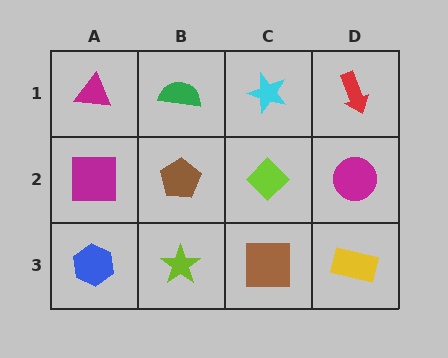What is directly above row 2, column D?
A red arrow.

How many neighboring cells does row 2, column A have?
3.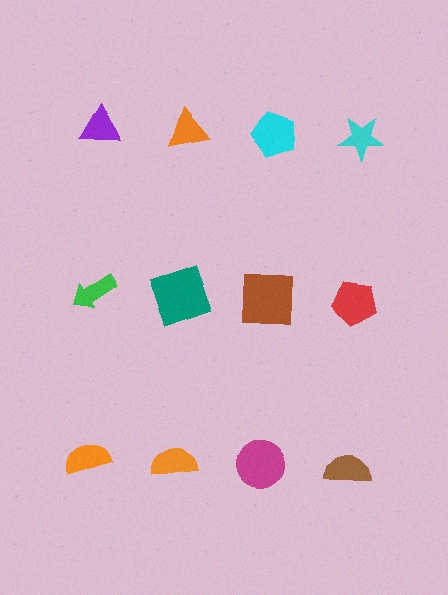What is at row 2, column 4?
A red pentagon.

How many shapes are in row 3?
4 shapes.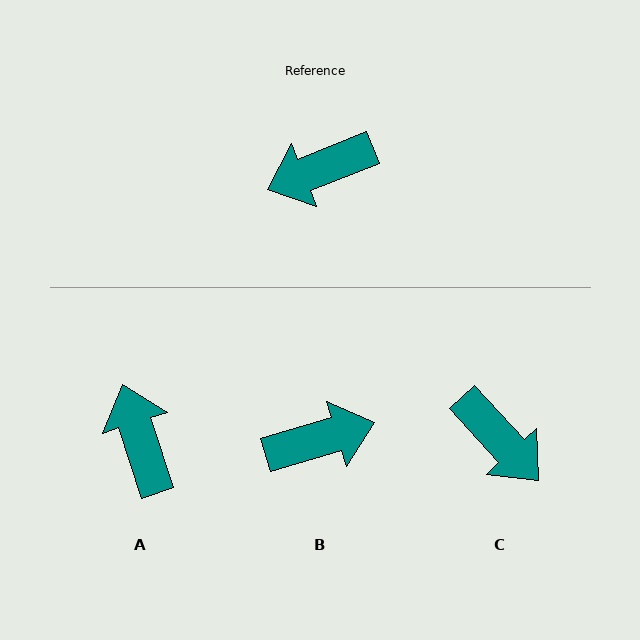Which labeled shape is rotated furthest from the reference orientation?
B, about 175 degrees away.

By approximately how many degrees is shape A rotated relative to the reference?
Approximately 94 degrees clockwise.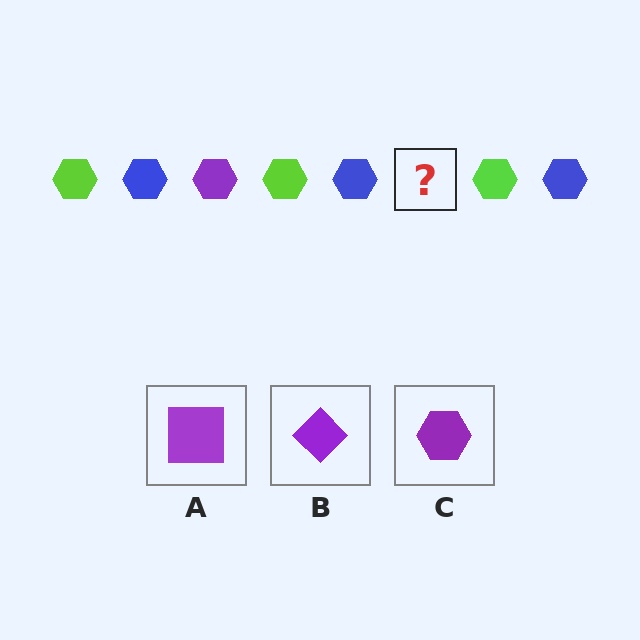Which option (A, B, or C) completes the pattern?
C.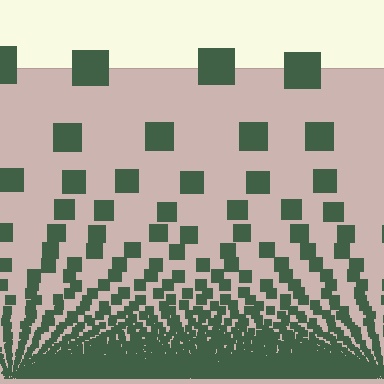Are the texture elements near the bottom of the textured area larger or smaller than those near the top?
Smaller. The gradient is inverted — elements near the bottom are smaller and denser.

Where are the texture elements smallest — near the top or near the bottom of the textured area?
Near the bottom.